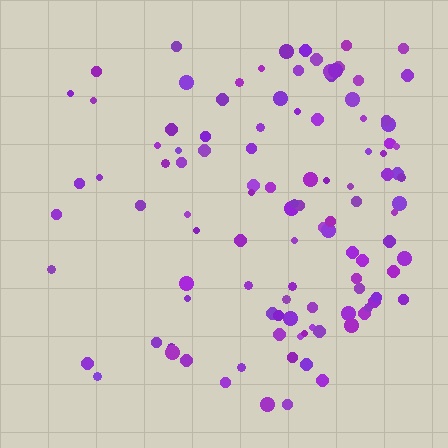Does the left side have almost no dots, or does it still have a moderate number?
Still a moderate number, just noticeably fewer than the right.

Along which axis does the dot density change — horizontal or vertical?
Horizontal.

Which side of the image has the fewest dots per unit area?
The left.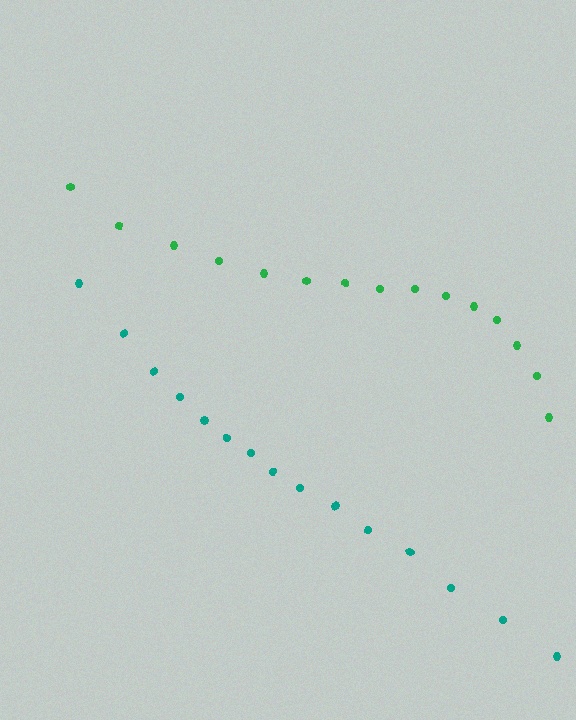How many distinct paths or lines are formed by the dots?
There are 2 distinct paths.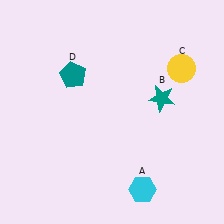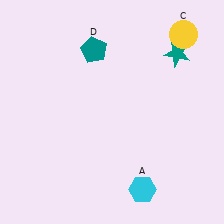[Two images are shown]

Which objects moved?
The objects that moved are: the teal star (B), the yellow circle (C), the teal pentagon (D).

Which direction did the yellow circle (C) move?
The yellow circle (C) moved up.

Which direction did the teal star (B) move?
The teal star (B) moved up.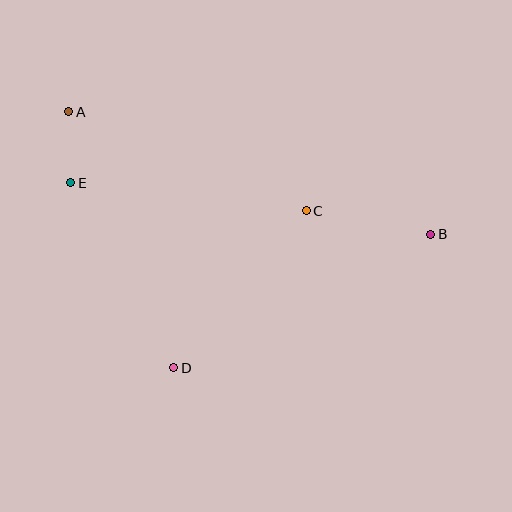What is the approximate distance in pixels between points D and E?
The distance between D and E is approximately 211 pixels.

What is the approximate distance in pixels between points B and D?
The distance between B and D is approximately 289 pixels.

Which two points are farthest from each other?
Points A and B are farthest from each other.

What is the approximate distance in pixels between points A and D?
The distance between A and D is approximately 277 pixels.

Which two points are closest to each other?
Points A and E are closest to each other.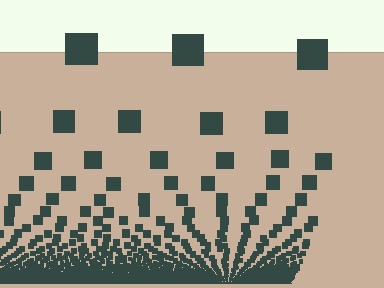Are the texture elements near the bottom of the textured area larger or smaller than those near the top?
Smaller. The gradient is inverted — elements near the bottom are smaller and denser.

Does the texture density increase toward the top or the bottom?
Density increases toward the bottom.